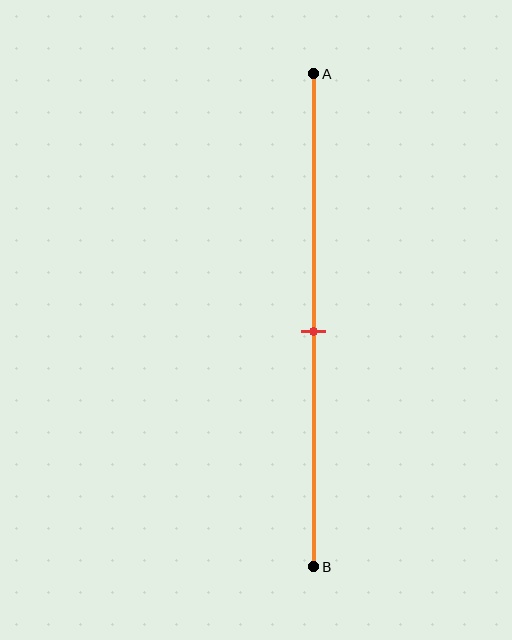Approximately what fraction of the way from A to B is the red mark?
The red mark is approximately 50% of the way from A to B.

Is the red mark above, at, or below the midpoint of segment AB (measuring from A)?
The red mark is approximately at the midpoint of segment AB.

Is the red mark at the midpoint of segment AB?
Yes, the mark is approximately at the midpoint.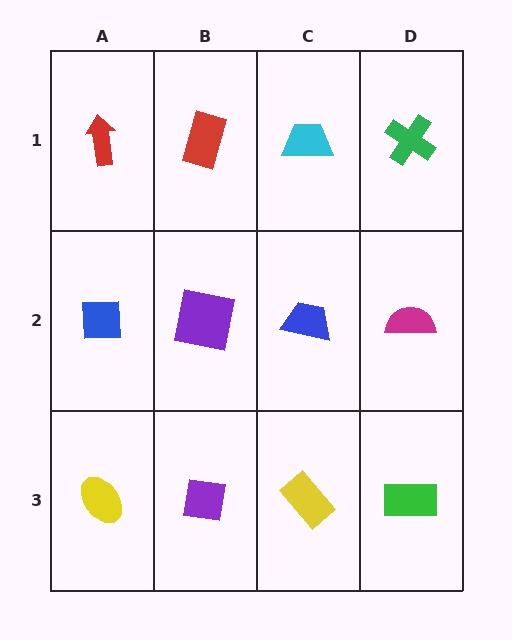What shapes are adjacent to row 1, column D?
A magenta semicircle (row 2, column D), a cyan trapezoid (row 1, column C).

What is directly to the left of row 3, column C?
A purple square.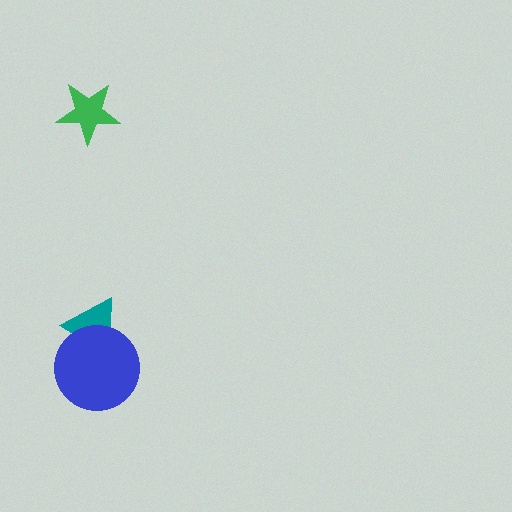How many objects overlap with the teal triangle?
1 object overlaps with the teal triangle.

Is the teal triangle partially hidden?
Yes, it is partially covered by another shape.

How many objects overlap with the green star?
0 objects overlap with the green star.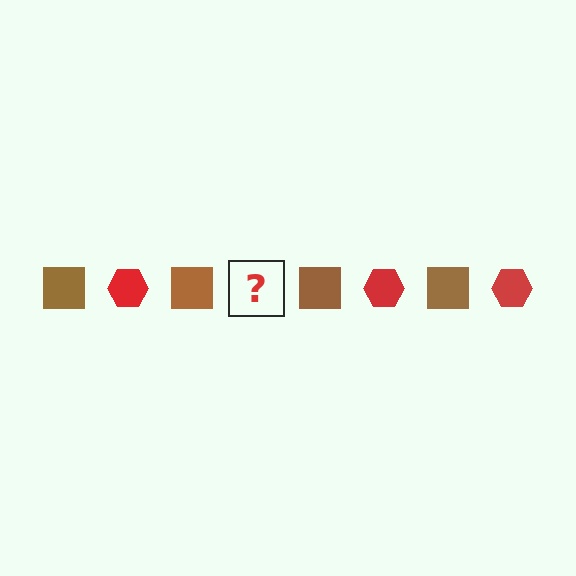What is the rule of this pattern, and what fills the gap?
The rule is that the pattern alternates between brown square and red hexagon. The gap should be filled with a red hexagon.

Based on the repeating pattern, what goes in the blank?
The blank should be a red hexagon.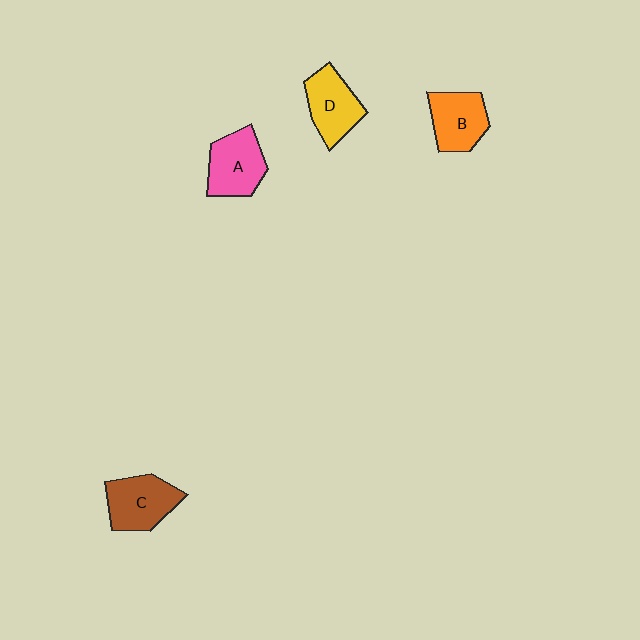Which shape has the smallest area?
Shape B (orange).